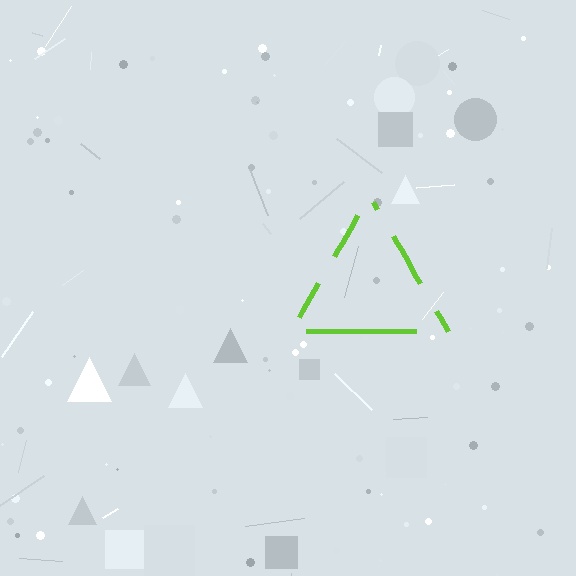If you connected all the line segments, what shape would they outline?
They would outline a triangle.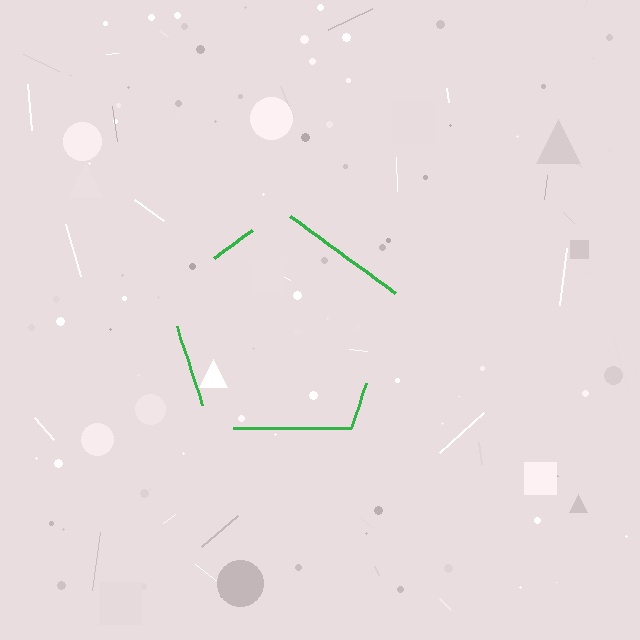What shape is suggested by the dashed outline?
The dashed outline suggests a pentagon.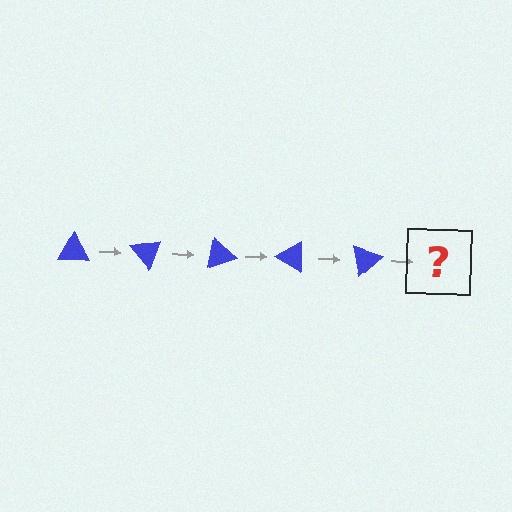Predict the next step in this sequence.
The next step is a blue triangle rotated 250 degrees.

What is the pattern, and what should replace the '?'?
The pattern is that the triangle rotates 50 degrees each step. The '?' should be a blue triangle rotated 250 degrees.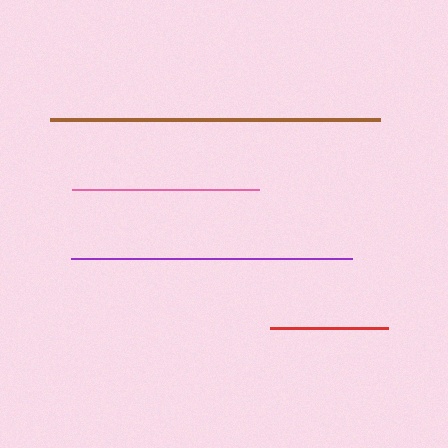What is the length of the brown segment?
The brown segment is approximately 331 pixels long.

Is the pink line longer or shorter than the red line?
The pink line is longer than the red line.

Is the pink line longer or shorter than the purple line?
The purple line is longer than the pink line.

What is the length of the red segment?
The red segment is approximately 119 pixels long.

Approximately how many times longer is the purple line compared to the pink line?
The purple line is approximately 1.5 times the length of the pink line.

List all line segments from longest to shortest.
From longest to shortest: brown, purple, pink, red.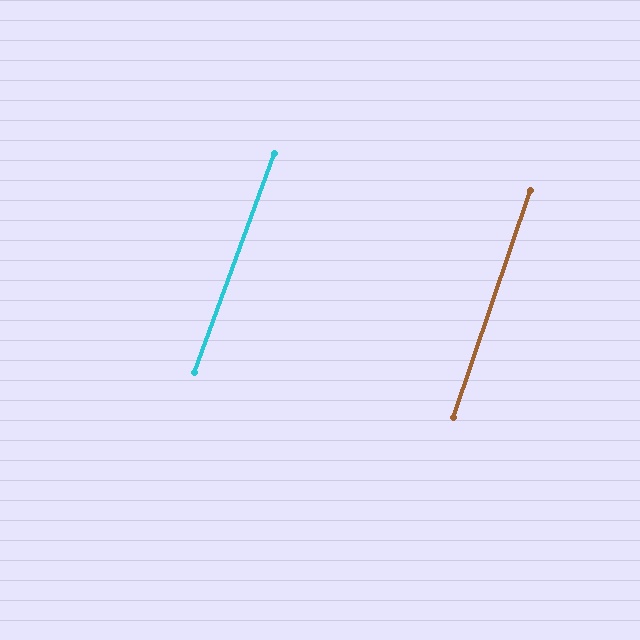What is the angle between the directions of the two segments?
Approximately 1 degree.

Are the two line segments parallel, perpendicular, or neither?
Parallel — their directions differ by only 1.3°.